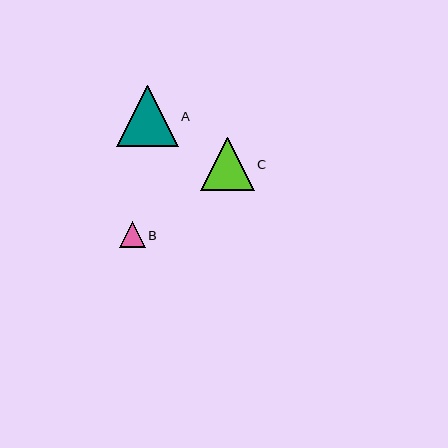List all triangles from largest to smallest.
From largest to smallest: A, C, B.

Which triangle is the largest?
Triangle A is the largest with a size of approximately 62 pixels.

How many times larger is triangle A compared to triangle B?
Triangle A is approximately 2.4 times the size of triangle B.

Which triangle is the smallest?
Triangle B is the smallest with a size of approximately 26 pixels.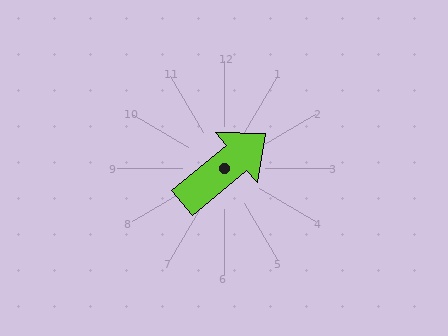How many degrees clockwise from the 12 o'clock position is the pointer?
Approximately 50 degrees.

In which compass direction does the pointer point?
Northeast.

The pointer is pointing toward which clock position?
Roughly 2 o'clock.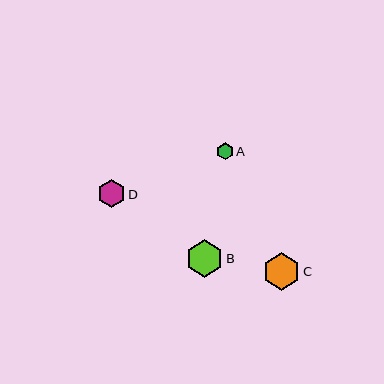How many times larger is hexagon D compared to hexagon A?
Hexagon D is approximately 1.7 times the size of hexagon A.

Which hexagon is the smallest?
Hexagon A is the smallest with a size of approximately 17 pixels.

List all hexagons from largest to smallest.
From largest to smallest: C, B, D, A.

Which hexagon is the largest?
Hexagon C is the largest with a size of approximately 38 pixels.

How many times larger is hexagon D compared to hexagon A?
Hexagon D is approximately 1.7 times the size of hexagon A.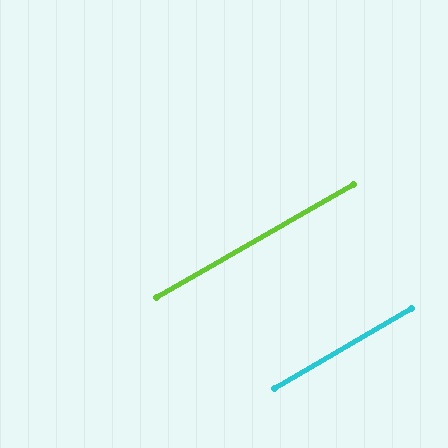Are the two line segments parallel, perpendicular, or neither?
Parallel — their directions differ by only 0.4°.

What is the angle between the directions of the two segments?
Approximately 0 degrees.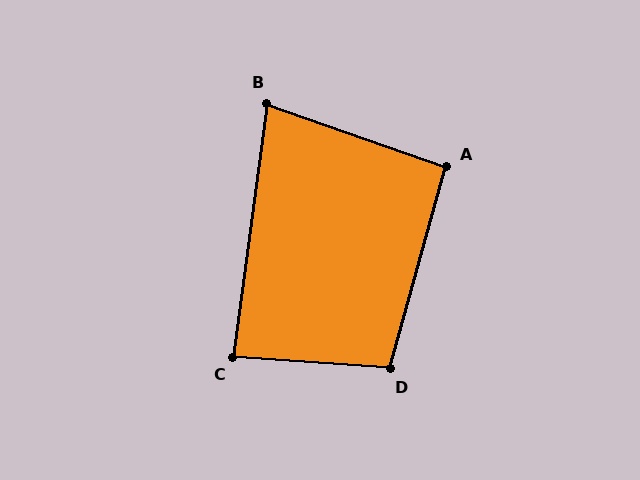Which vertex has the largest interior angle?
D, at approximately 102 degrees.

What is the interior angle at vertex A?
Approximately 94 degrees (approximately right).